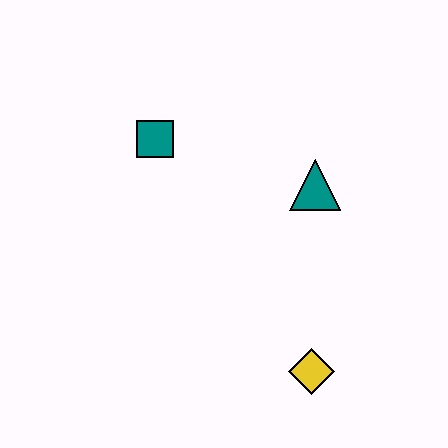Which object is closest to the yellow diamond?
The teal triangle is closest to the yellow diamond.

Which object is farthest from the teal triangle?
The yellow diamond is farthest from the teal triangle.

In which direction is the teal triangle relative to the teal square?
The teal triangle is to the right of the teal square.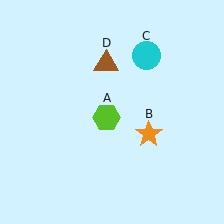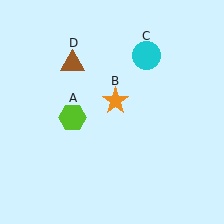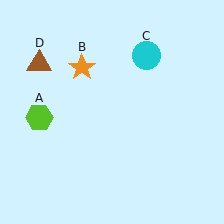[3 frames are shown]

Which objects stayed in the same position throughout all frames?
Cyan circle (object C) remained stationary.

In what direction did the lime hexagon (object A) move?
The lime hexagon (object A) moved left.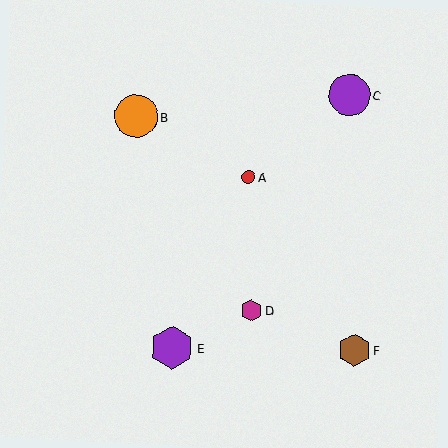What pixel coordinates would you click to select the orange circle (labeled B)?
Click at (136, 116) to select the orange circle B.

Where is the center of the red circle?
The center of the red circle is at (248, 177).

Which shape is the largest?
The purple hexagon (labeled E) is the largest.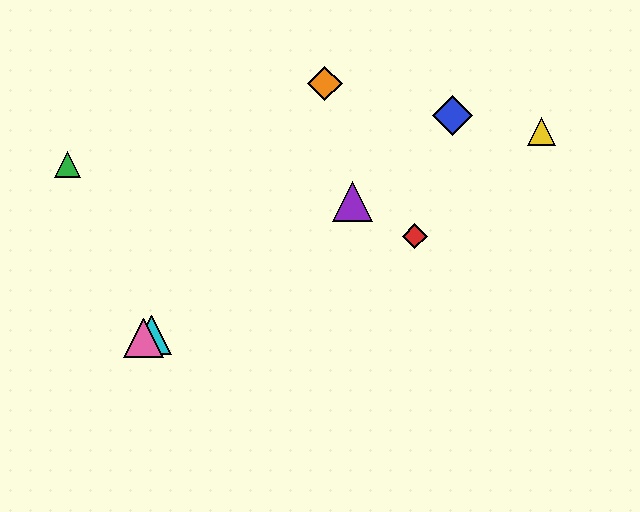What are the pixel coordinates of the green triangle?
The green triangle is at (67, 164).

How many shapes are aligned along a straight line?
3 shapes (the red diamond, the cyan triangle, the pink triangle) are aligned along a straight line.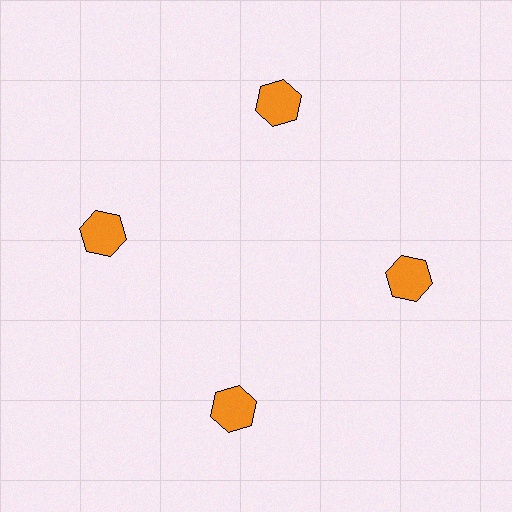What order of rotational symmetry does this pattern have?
This pattern has 4-fold rotational symmetry.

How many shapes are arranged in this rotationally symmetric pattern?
There are 4 shapes, arranged in 4 groups of 1.